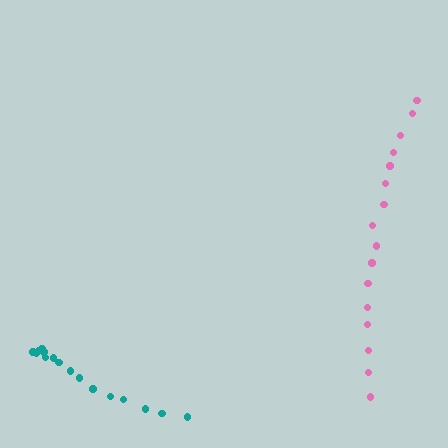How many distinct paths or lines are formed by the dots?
There are 2 distinct paths.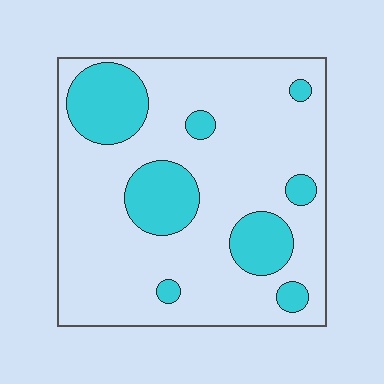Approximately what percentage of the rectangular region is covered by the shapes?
Approximately 25%.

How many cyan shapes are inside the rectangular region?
8.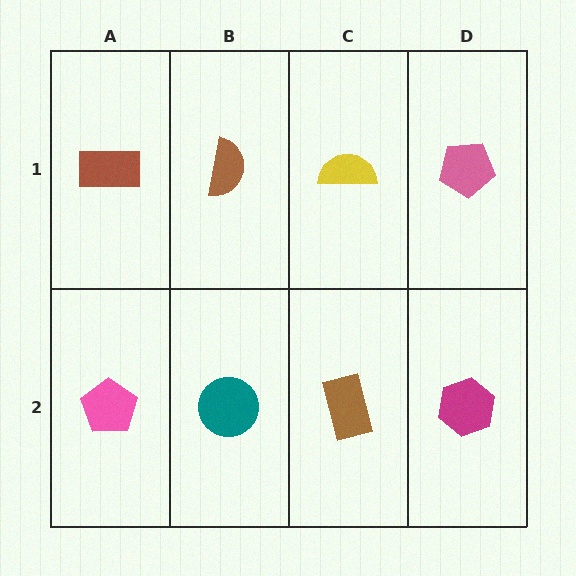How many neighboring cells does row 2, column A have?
2.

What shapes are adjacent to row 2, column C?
A yellow semicircle (row 1, column C), a teal circle (row 2, column B), a magenta hexagon (row 2, column D).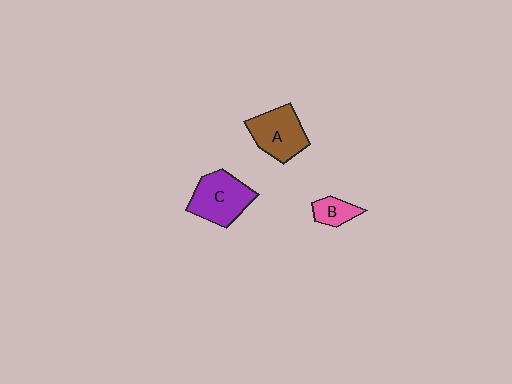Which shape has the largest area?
Shape C (purple).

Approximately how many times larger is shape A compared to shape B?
Approximately 2.2 times.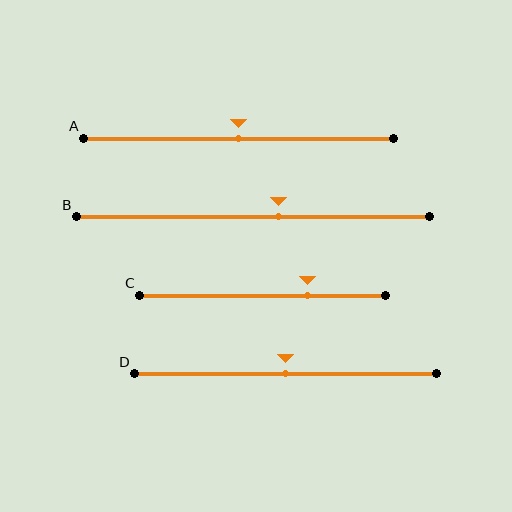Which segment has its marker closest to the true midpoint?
Segment A has its marker closest to the true midpoint.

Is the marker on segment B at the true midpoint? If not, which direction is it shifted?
No, the marker on segment B is shifted to the right by about 7% of the segment length.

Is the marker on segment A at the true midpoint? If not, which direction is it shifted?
Yes, the marker on segment A is at the true midpoint.